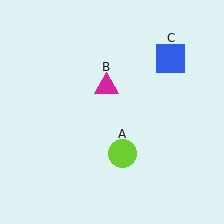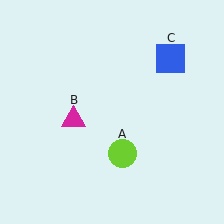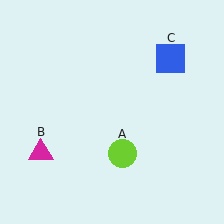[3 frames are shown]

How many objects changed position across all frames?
1 object changed position: magenta triangle (object B).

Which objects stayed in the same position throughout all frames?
Lime circle (object A) and blue square (object C) remained stationary.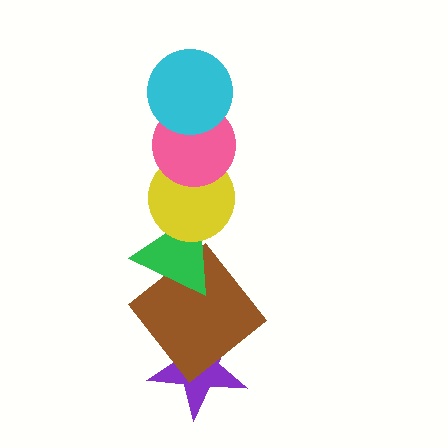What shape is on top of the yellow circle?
The pink circle is on top of the yellow circle.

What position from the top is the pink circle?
The pink circle is 2nd from the top.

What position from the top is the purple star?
The purple star is 6th from the top.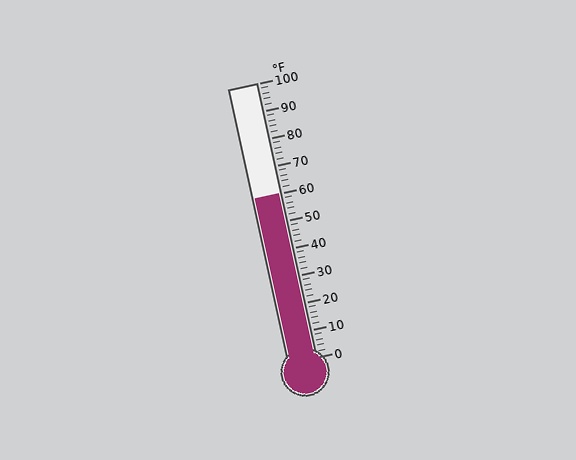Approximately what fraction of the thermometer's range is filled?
The thermometer is filled to approximately 60% of its range.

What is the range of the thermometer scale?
The thermometer scale ranges from 0°F to 100°F.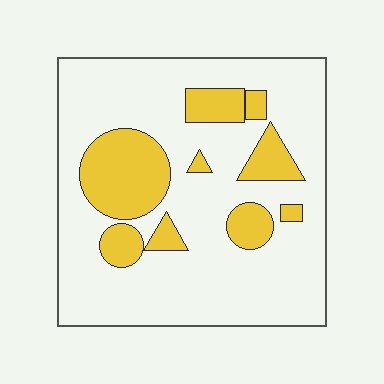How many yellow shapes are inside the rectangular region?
9.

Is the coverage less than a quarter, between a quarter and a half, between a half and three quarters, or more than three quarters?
Less than a quarter.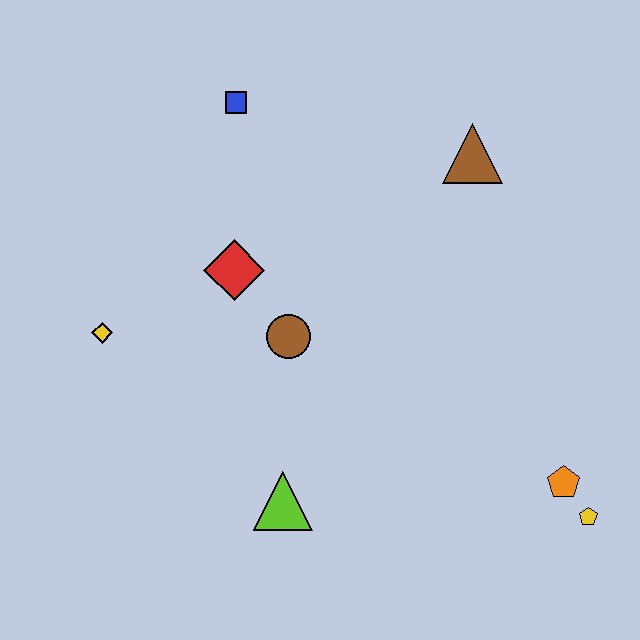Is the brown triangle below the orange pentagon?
No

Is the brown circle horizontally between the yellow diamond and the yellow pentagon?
Yes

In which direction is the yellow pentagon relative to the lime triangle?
The yellow pentagon is to the right of the lime triangle.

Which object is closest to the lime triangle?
The brown circle is closest to the lime triangle.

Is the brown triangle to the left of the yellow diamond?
No